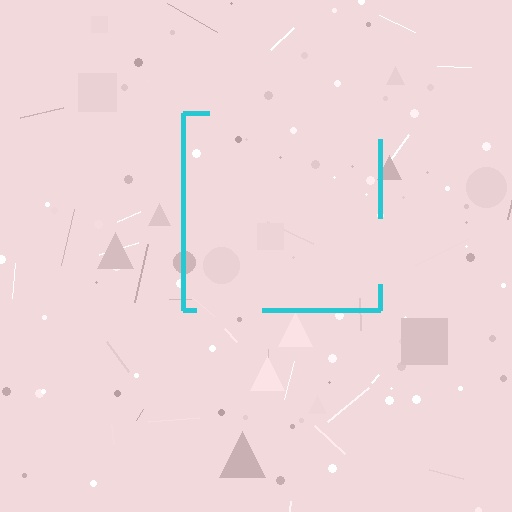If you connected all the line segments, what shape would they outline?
They would outline a square.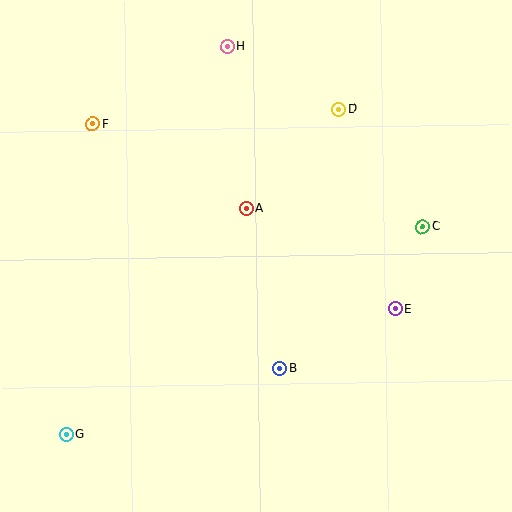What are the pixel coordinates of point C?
Point C is at (422, 227).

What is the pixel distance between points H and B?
The distance between H and B is 326 pixels.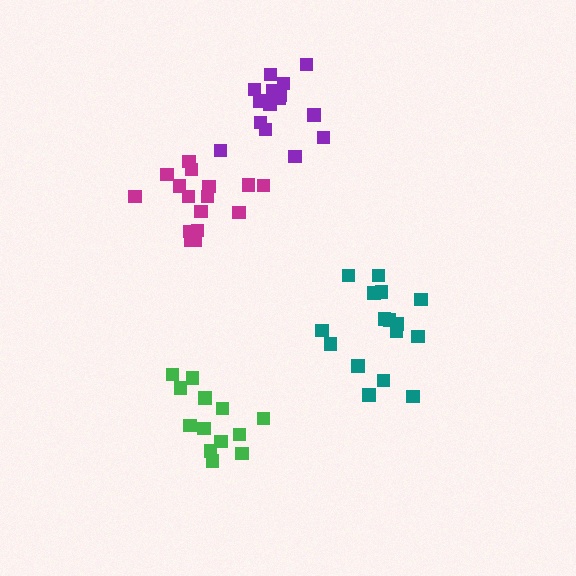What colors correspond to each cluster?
The clusters are colored: teal, magenta, purple, green.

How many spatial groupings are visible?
There are 4 spatial groupings.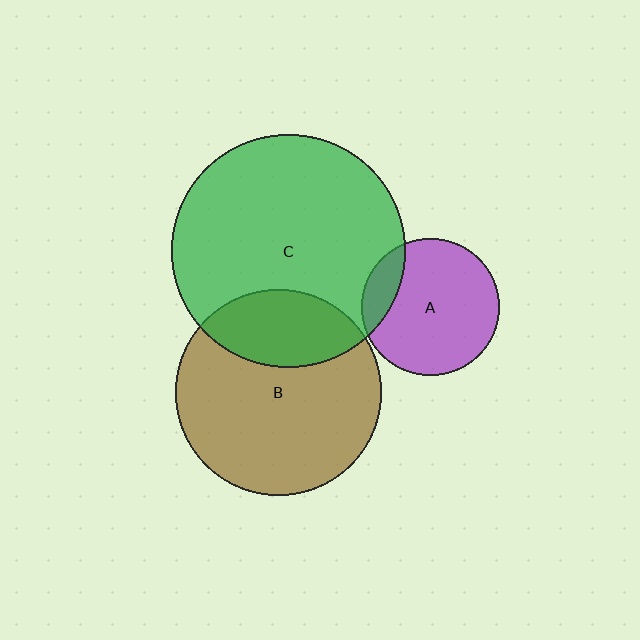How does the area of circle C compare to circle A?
Approximately 2.9 times.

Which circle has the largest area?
Circle C (green).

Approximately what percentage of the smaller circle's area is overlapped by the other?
Approximately 25%.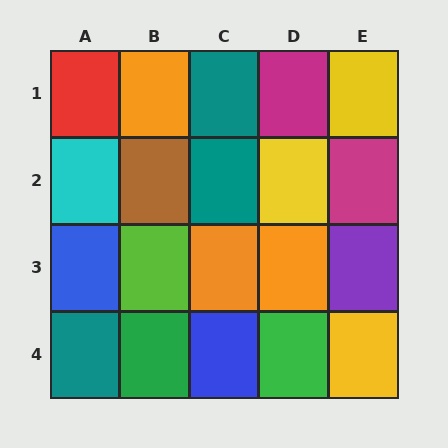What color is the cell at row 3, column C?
Orange.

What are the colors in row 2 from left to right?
Cyan, brown, teal, yellow, magenta.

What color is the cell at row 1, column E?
Yellow.